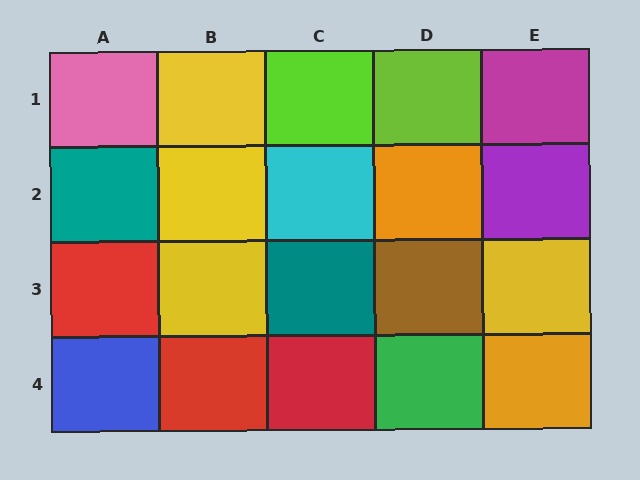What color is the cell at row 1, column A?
Pink.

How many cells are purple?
1 cell is purple.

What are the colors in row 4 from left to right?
Blue, red, red, green, orange.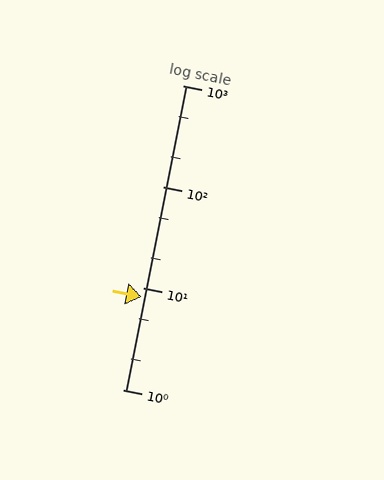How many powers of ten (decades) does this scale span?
The scale spans 3 decades, from 1 to 1000.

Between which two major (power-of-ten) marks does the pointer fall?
The pointer is between 1 and 10.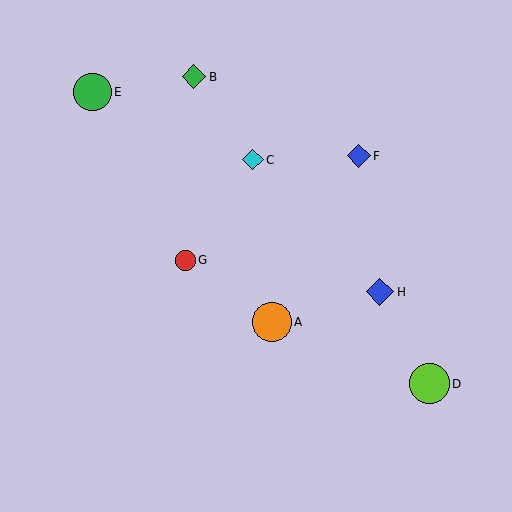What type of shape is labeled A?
Shape A is an orange circle.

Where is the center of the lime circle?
The center of the lime circle is at (429, 384).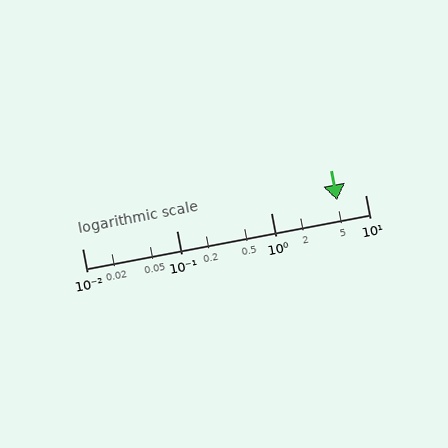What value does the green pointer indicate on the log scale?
The pointer indicates approximately 5.1.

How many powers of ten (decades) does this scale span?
The scale spans 3 decades, from 0.01 to 10.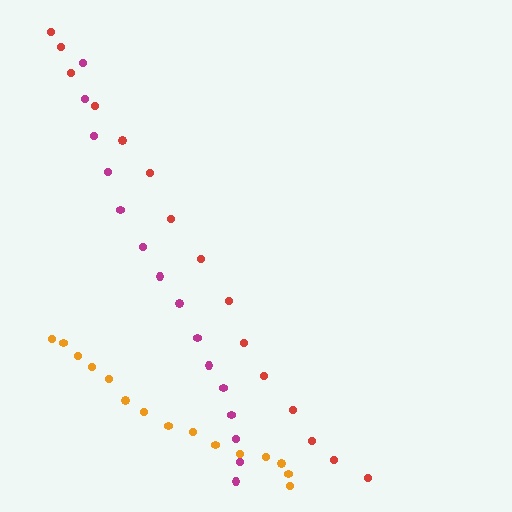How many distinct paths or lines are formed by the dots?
There are 3 distinct paths.